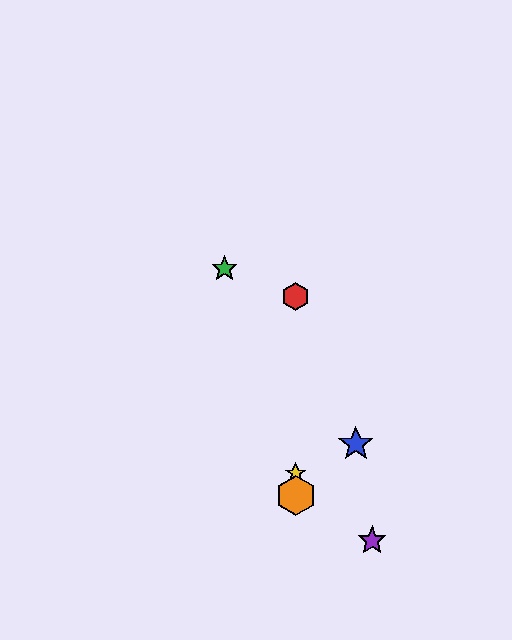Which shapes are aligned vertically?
The red hexagon, the yellow star, the orange hexagon are aligned vertically.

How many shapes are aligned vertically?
3 shapes (the red hexagon, the yellow star, the orange hexagon) are aligned vertically.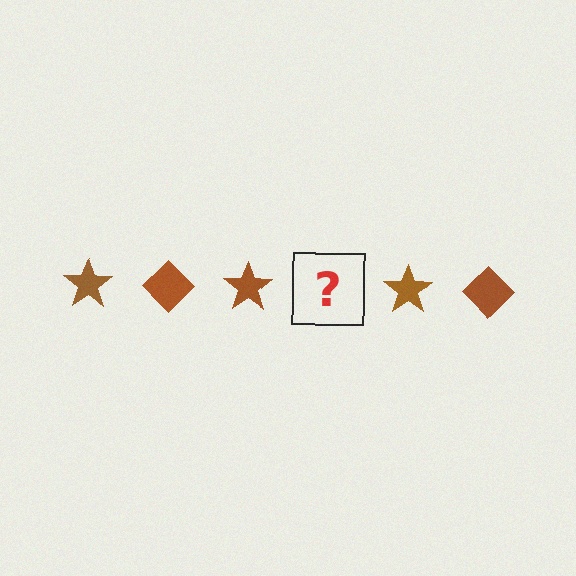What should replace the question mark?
The question mark should be replaced with a brown diamond.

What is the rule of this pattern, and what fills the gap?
The rule is that the pattern cycles through star, diamond shapes in brown. The gap should be filled with a brown diamond.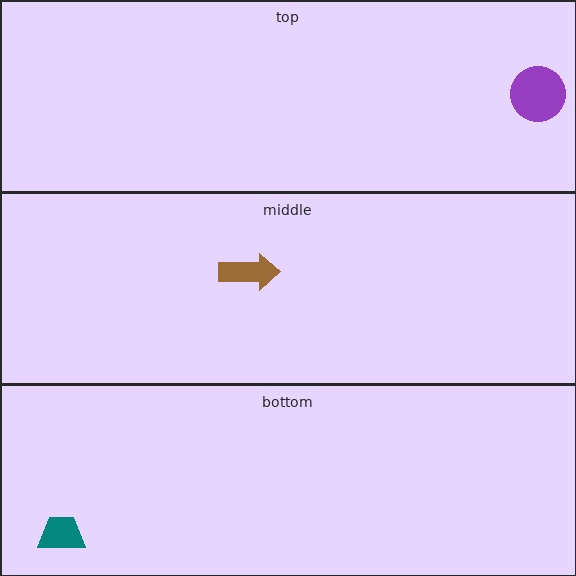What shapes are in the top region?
The purple circle.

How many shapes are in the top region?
1.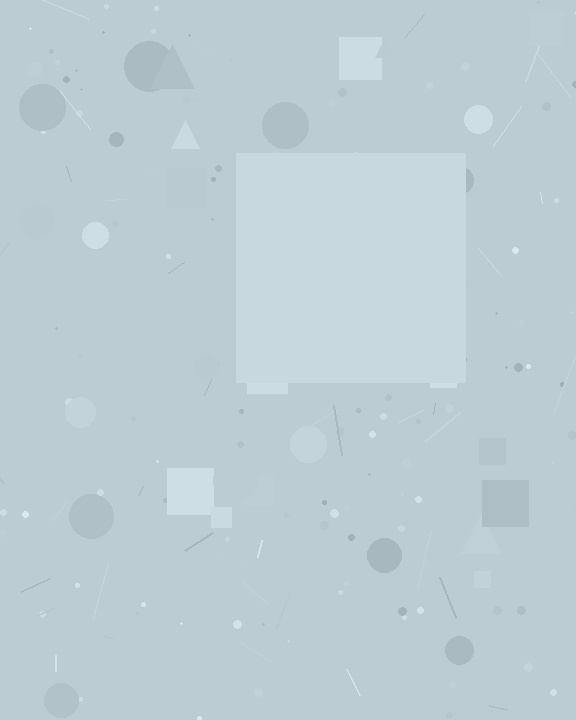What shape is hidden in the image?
A square is hidden in the image.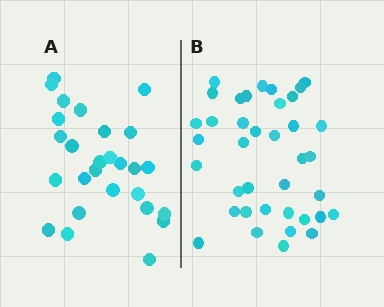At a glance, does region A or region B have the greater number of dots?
Region B (the right region) has more dots.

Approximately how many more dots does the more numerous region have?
Region B has roughly 12 or so more dots than region A.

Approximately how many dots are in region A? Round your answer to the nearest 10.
About 30 dots. (The exact count is 27, which rounds to 30.)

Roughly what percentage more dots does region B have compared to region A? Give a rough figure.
About 40% more.